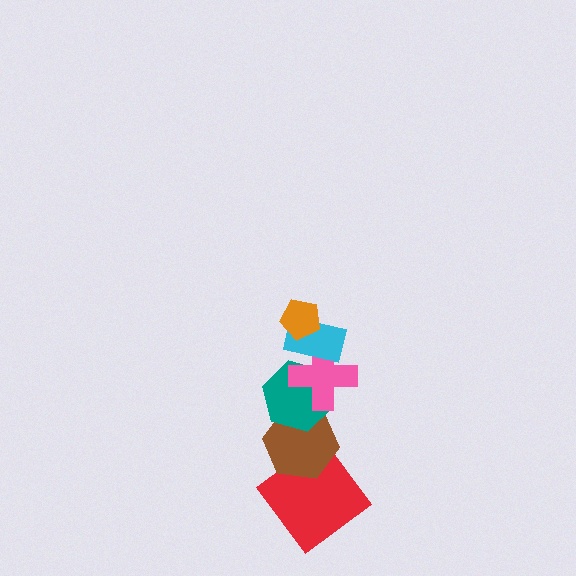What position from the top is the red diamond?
The red diamond is 6th from the top.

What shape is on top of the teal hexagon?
The pink cross is on top of the teal hexagon.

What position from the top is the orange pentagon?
The orange pentagon is 1st from the top.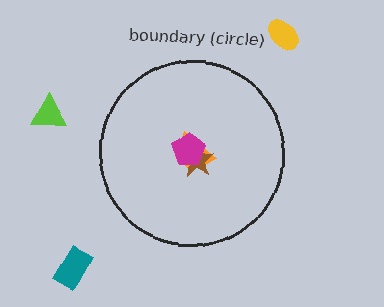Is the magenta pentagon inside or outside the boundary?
Inside.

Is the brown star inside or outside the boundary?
Inside.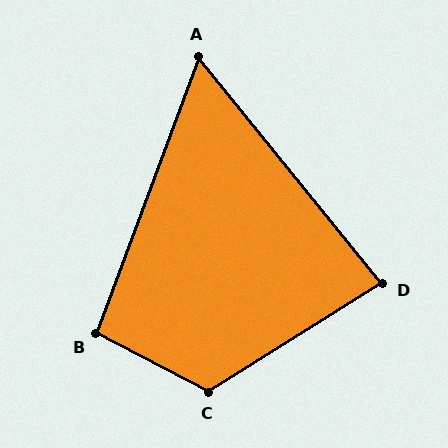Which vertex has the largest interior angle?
C, at approximately 120 degrees.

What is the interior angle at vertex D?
Approximately 83 degrees (acute).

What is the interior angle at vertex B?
Approximately 97 degrees (obtuse).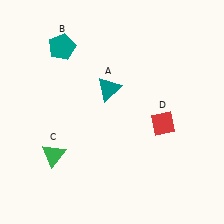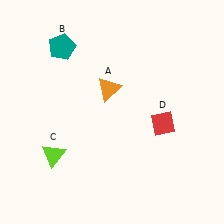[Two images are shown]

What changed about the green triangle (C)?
In Image 1, C is green. In Image 2, it changed to lime.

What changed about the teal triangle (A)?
In Image 1, A is teal. In Image 2, it changed to orange.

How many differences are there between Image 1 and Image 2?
There are 2 differences between the two images.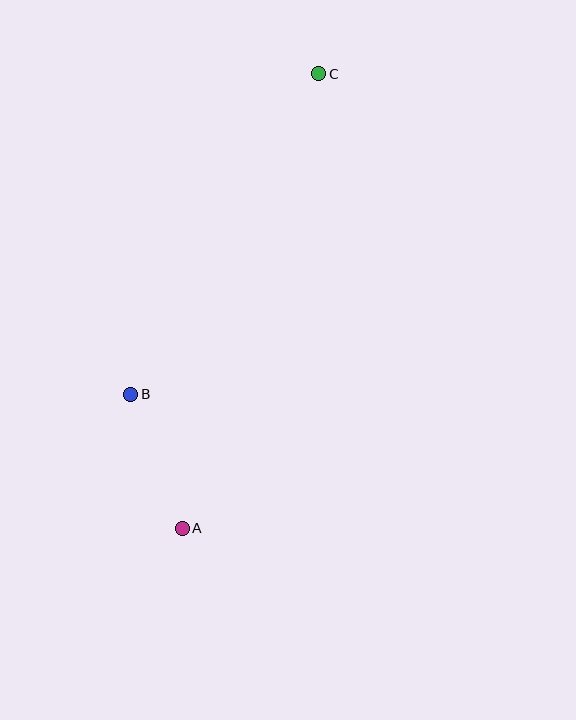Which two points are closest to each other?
Points A and B are closest to each other.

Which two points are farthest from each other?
Points A and C are farthest from each other.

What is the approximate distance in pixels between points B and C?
The distance between B and C is approximately 371 pixels.